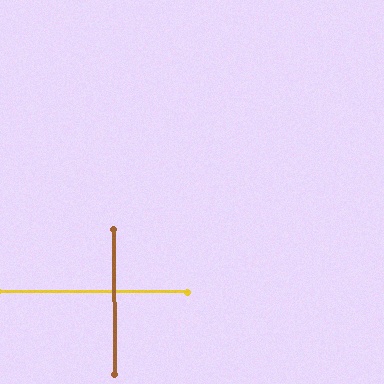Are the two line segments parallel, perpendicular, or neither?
Perpendicular — they meet at approximately 89°.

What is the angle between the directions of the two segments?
Approximately 89 degrees.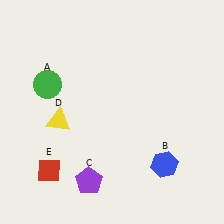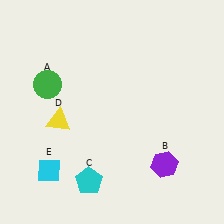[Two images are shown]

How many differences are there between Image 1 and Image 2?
There are 3 differences between the two images.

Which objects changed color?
B changed from blue to purple. C changed from purple to cyan. E changed from red to cyan.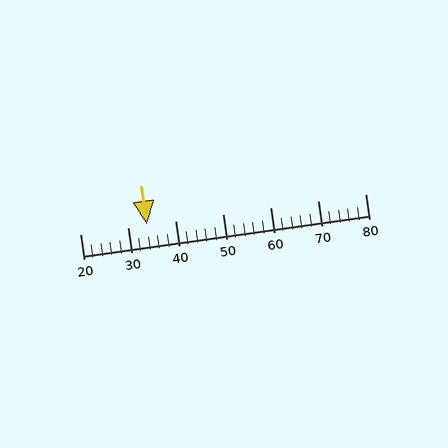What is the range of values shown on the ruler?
The ruler shows values from 20 to 80.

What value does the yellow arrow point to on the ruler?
The yellow arrow points to approximately 34.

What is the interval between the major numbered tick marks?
The major tick marks are spaced 10 units apart.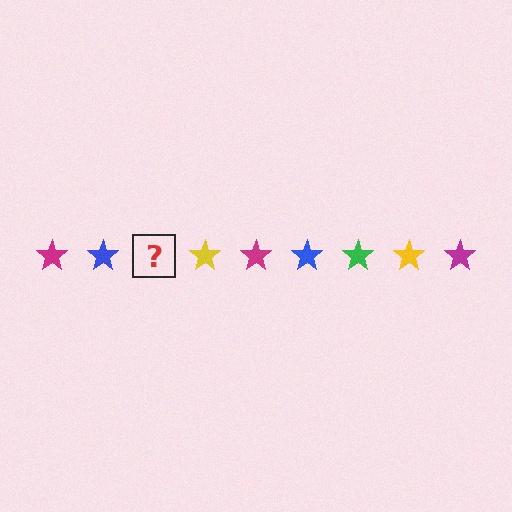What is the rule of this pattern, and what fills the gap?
The rule is that the pattern cycles through magenta, blue, green, yellow stars. The gap should be filled with a green star.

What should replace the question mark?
The question mark should be replaced with a green star.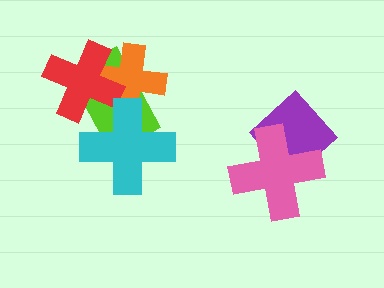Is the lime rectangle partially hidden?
Yes, it is partially covered by another shape.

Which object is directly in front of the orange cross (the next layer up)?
The red cross is directly in front of the orange cross.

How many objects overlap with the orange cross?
3 objects overlap with the orange cross.